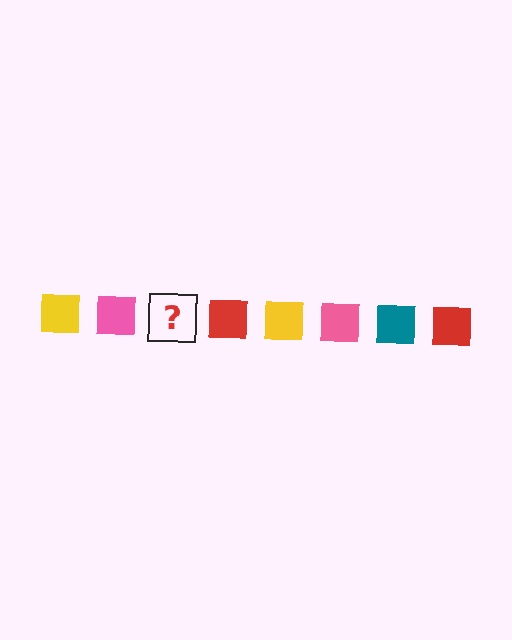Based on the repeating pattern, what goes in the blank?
The blank should be a teal square.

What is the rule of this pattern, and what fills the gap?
The rule is that the pattern cycles through yellow, pink, teal, red squares. The gap should be filled with a teal square.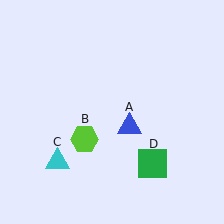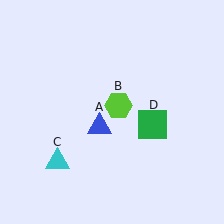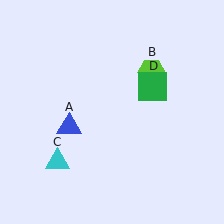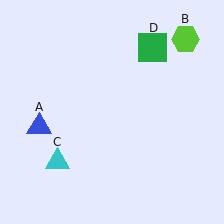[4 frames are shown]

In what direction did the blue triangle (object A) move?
The blue triangle (object A) moved left.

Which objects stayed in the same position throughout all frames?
Cyan triangle (object C) remained stationary.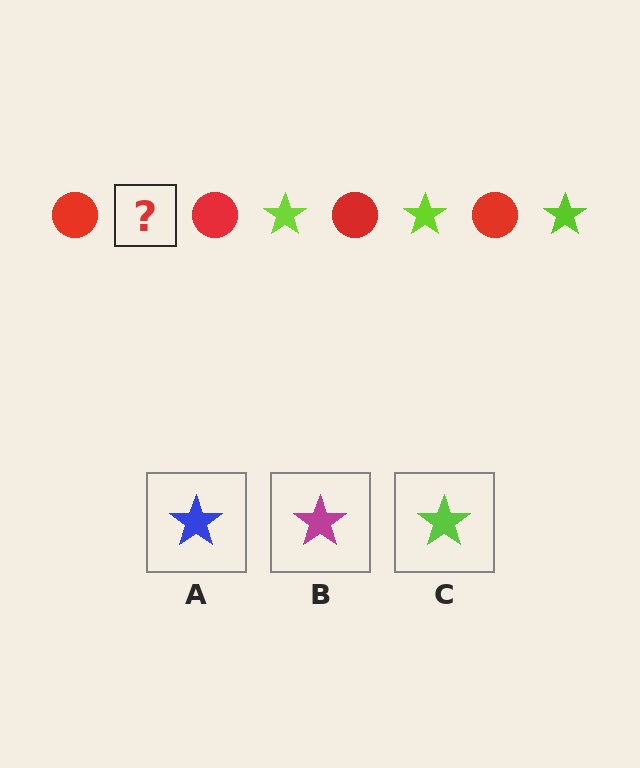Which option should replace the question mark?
Option C.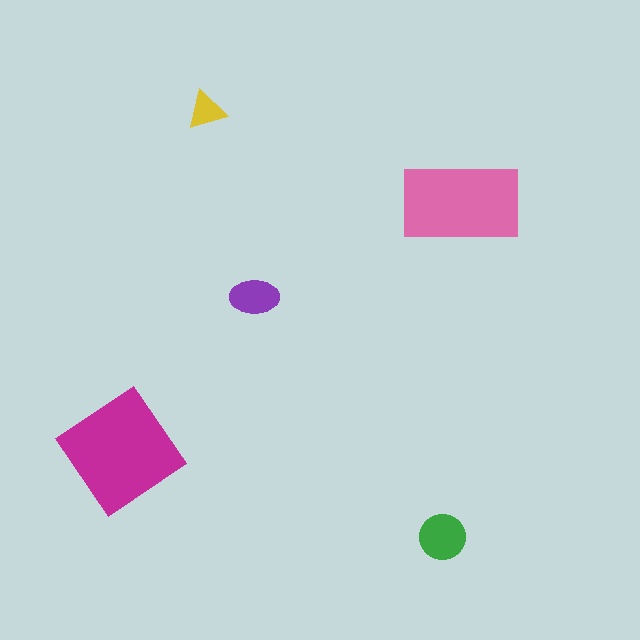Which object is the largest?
The magenta diamond.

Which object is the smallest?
The yellow triangle.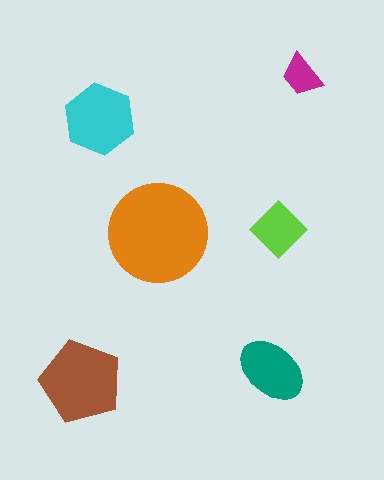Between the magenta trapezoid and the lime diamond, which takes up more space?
The lime diamond.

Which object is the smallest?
The magenta trapezoid.